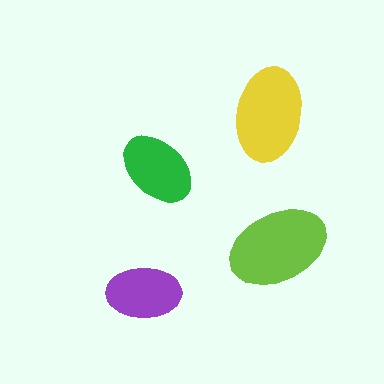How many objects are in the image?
There are 4 objects in the image.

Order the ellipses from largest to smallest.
the lime one, the yellow one, the green one, the purple one.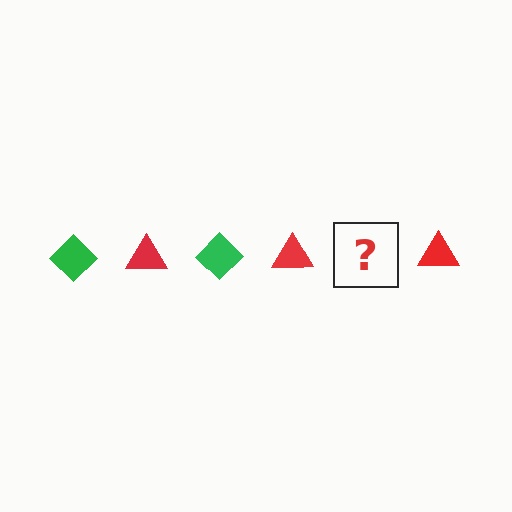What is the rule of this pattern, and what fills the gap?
The rule is that the pattern alternates between green diamond and red triangle. The gap should be filled with a green diamond.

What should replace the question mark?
The question mark should be replaced with a green diamond.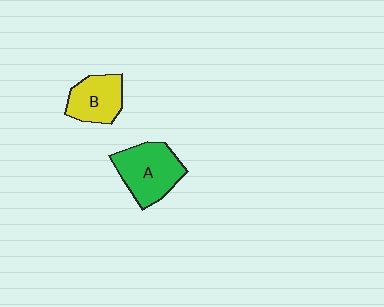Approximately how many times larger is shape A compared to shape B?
Approximately 1.4 times.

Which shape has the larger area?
Shape A (green).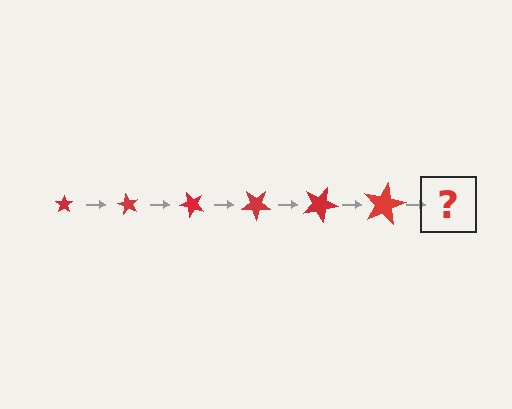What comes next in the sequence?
The next element should be a star, larger than the previous one and rotated 360 degrees from the start.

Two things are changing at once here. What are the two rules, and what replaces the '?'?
The two rules are that the star grows larger each step and it rotates 60 degrees each step. The '?' should be a star, larger than the previous one and rotated 360 degrees from the start.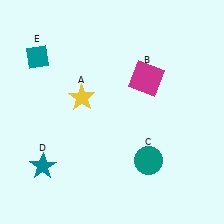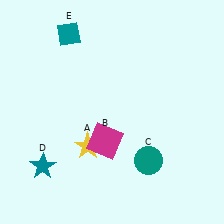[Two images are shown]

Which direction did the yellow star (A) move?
The yellow star (A) moved down.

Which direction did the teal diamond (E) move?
The teal diamond (E) moved right.